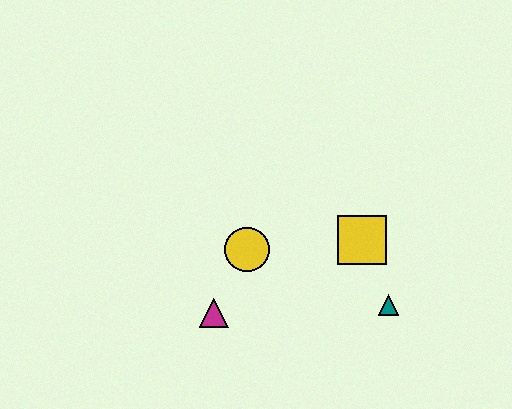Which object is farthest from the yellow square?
The magenta triangle is farthest from the yellow square.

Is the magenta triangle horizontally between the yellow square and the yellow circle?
No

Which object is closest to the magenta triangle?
The yellow circle is closest to the magenta triangle.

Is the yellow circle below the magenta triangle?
No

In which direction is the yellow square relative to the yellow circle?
The yellow square is to the right of the yellow circle.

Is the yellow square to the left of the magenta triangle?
No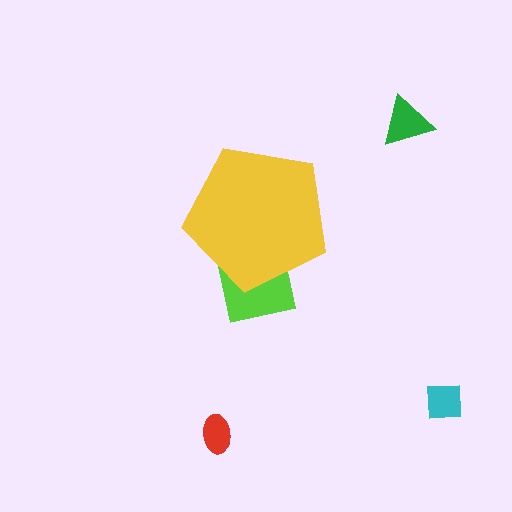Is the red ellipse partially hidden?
No, the red ellipse is fully visible.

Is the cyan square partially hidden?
No, the cyan square is fully visible.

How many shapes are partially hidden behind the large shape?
1 shape is partially hidden.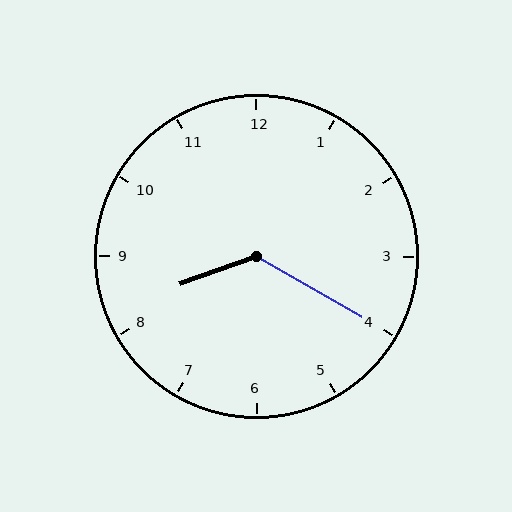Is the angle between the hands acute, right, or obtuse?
It is obtuse.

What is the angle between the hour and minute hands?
Approximately 130 degrees.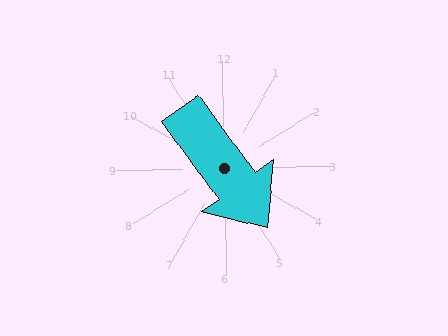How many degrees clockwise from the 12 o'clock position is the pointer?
Approximately 145 degrees.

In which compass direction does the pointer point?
Southeast.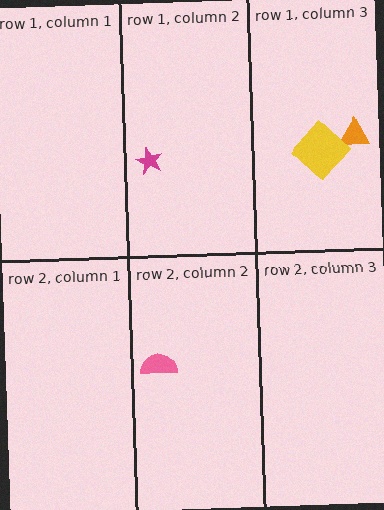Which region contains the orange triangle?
The row 1, column 3 region.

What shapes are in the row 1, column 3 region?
The orange triangle, the yellow diamond.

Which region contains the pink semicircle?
The row 2, column 2 region.